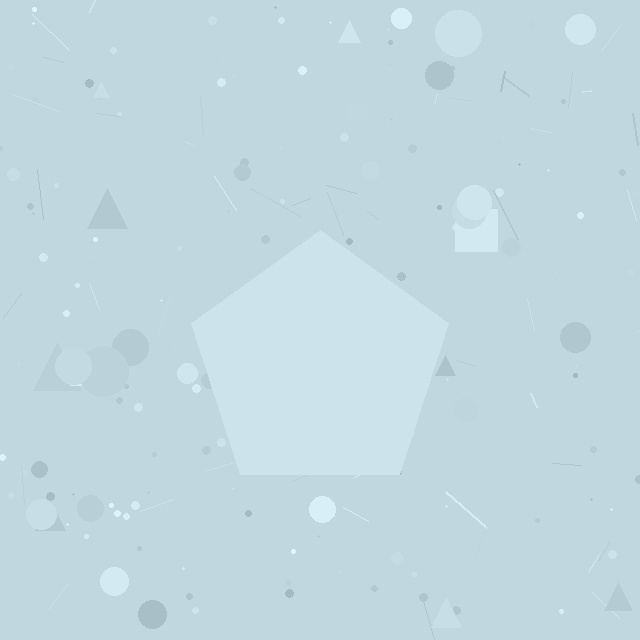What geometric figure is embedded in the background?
A pentagon is embedded in the background.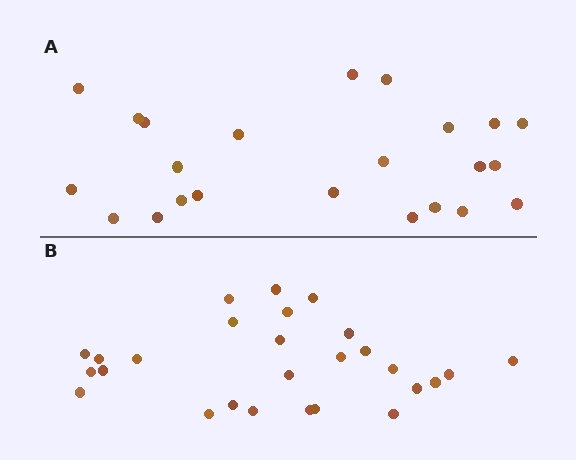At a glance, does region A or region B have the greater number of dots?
Region B (the bottom region) has more dots.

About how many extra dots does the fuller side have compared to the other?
Region B has about 4 more dots than region A.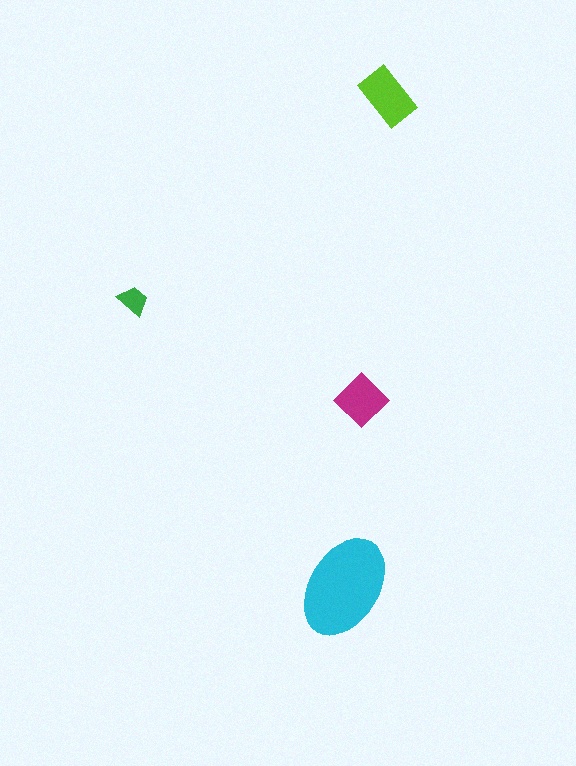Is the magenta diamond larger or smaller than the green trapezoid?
Larger.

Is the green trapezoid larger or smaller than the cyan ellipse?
Smaller.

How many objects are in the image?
There are 4 objects in the image.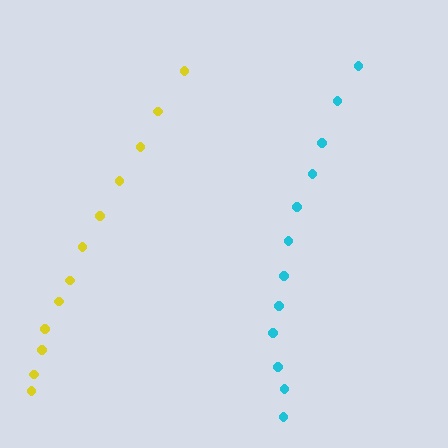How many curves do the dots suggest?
There are 2 distinct paths.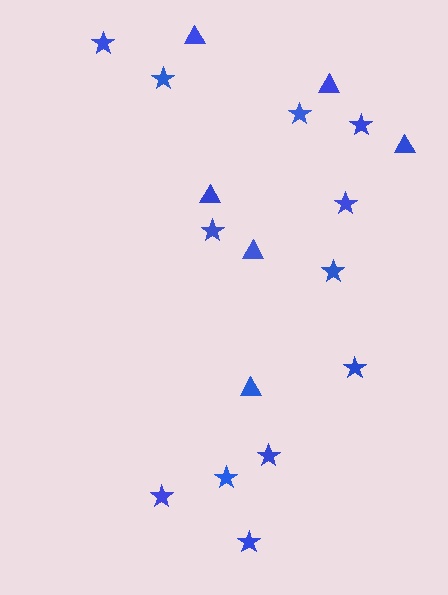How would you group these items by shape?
There are 2 groups: one group of stars (12) and one group of triangles (6).